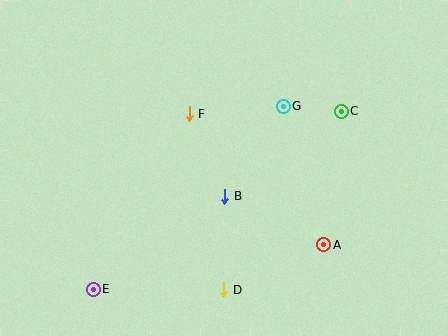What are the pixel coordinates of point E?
Point E is at (93, 289).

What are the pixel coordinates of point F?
Point F is at (189, 114).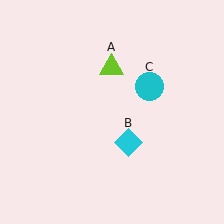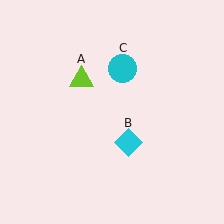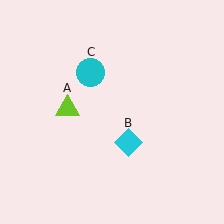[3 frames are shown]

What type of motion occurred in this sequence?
The lime triangle (object A), cyan circle (object C) rotated counterclockwise around the center of the scene.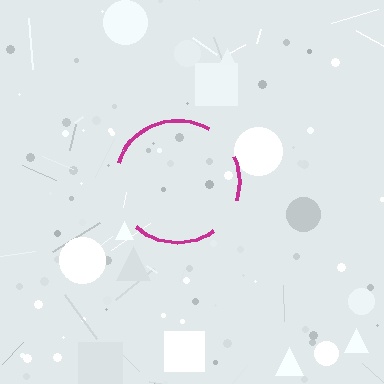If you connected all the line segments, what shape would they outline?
They would outline a circle.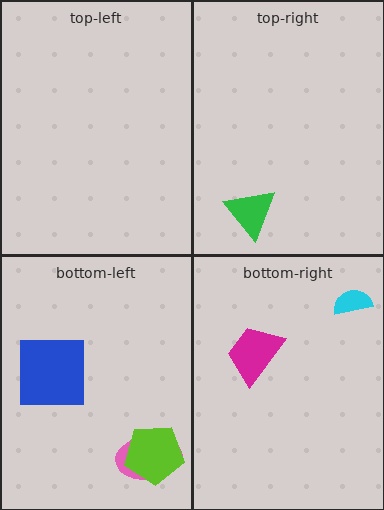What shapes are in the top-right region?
The green triangle.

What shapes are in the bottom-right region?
The cyan semicircle, the magenta trapezoid.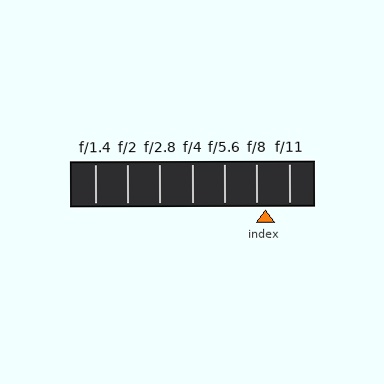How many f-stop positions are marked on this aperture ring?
There are 7 f-stop positions marked.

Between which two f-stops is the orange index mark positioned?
The index mark is between f/8 and f/11.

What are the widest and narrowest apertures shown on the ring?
The widest aperture shown is f/1.4 and the narrowest is f/11.